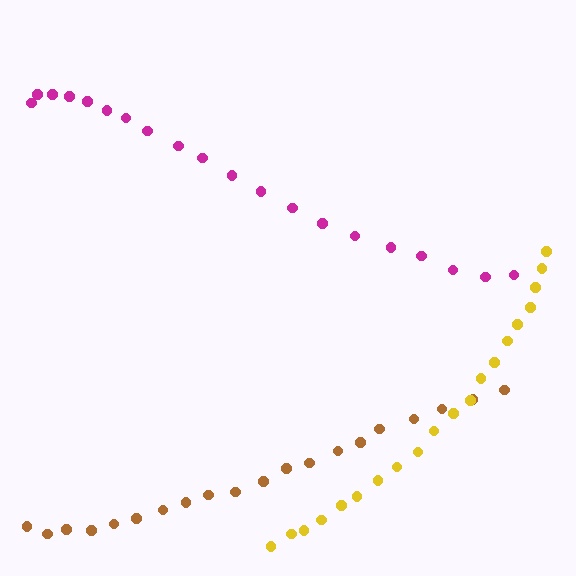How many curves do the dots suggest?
There are 3 distinct paths.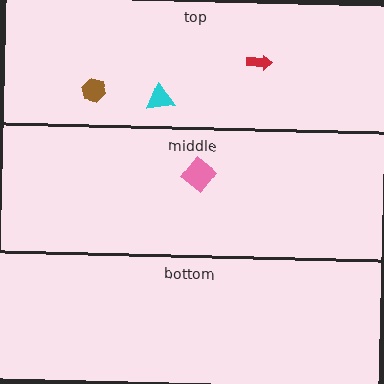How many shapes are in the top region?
3.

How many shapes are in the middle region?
1.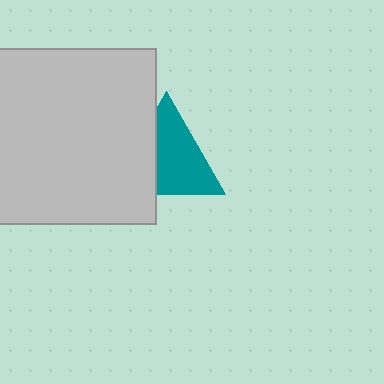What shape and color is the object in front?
The object in front is a light gray square.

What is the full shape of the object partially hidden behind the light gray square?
The partially hidden object is a teal triangle.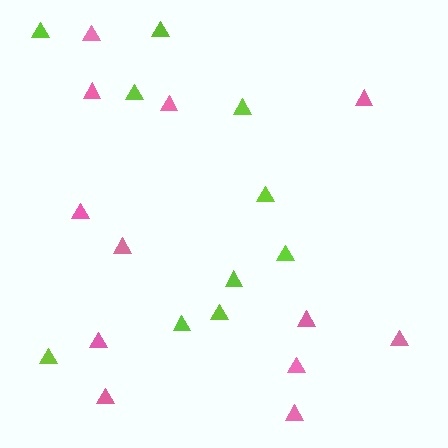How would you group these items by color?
There are 2 groups: one group of lime triangles (10) and one group of pink triangles (12).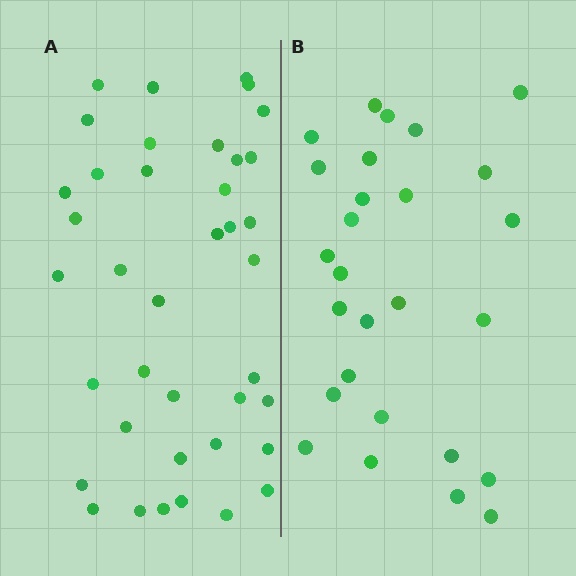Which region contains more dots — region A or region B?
Region A (the left region) has more dots.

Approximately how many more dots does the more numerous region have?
Region A has roughly 12 or so more dots than region B.